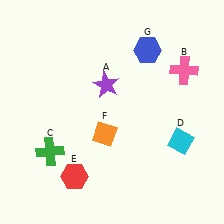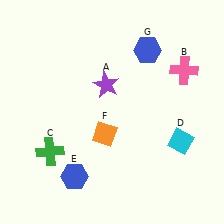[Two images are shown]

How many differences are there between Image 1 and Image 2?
There is 1 difference between the two images.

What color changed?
The hexagon (E) changed from red in Image 1 to blue in Image 2.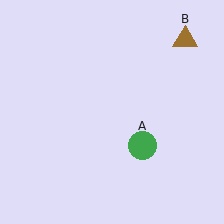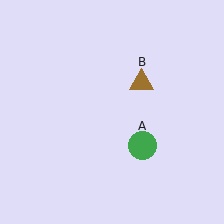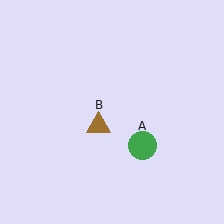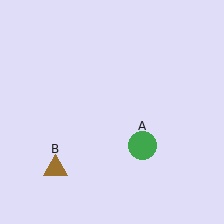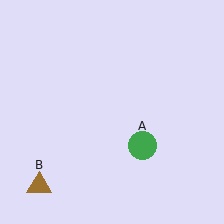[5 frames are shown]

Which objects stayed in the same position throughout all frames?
Green circle (object A) remained stationary.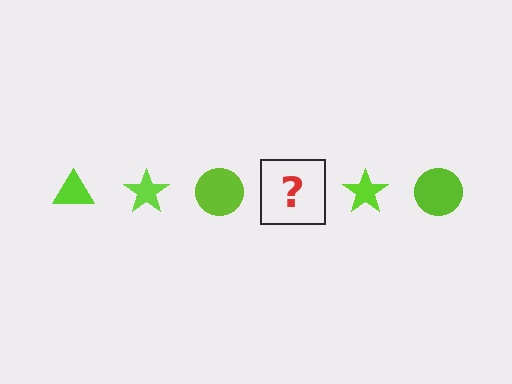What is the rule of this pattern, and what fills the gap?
The rule is that the pattern cycles through triangle, star, circle shapes in lime. The gap should be filled with a lime triangle.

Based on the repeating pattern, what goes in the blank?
The blank should be a lime triangle.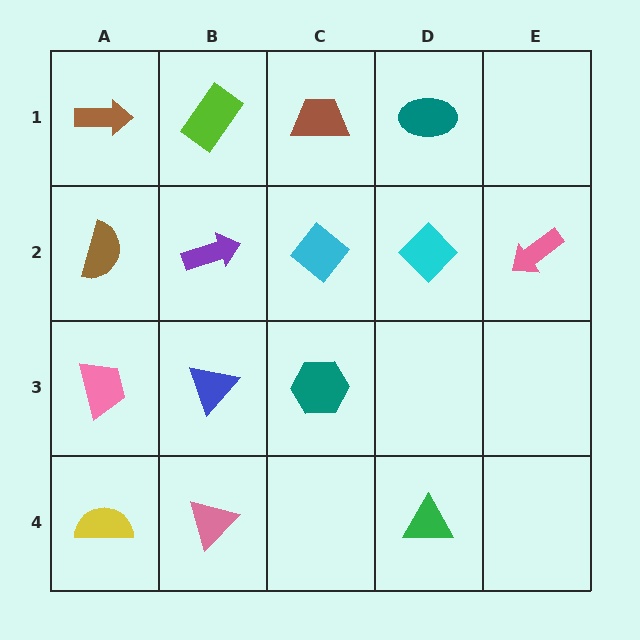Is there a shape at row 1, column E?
No, that cell is empty.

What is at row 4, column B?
A pink triangle.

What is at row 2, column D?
A cyan diamond.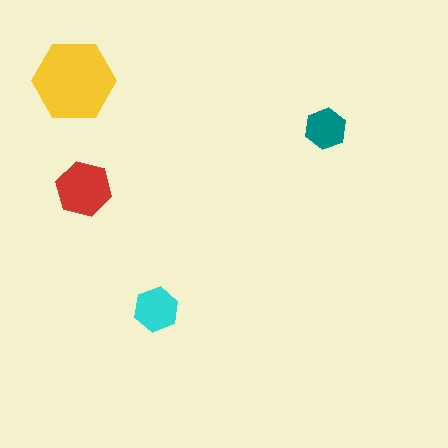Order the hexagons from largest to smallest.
the yellow one, the red one, the cyan one, the teal one.